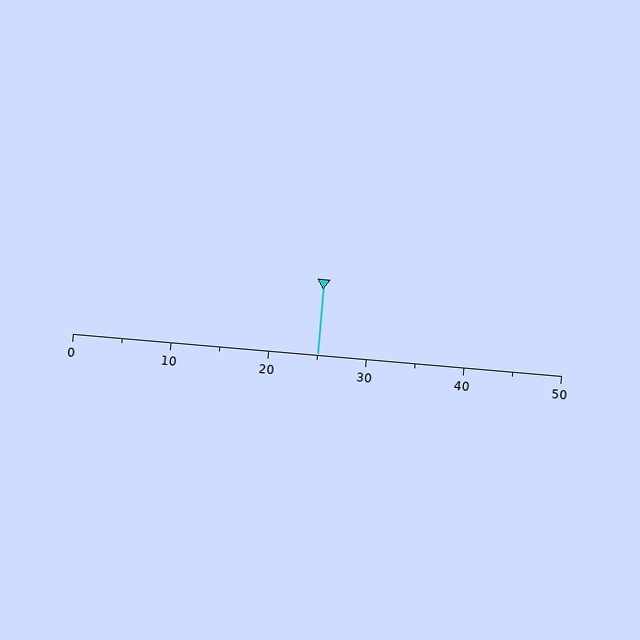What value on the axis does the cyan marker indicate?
The marker indicates approximately 25.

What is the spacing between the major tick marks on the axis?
The major ticks are spaced 10 apart.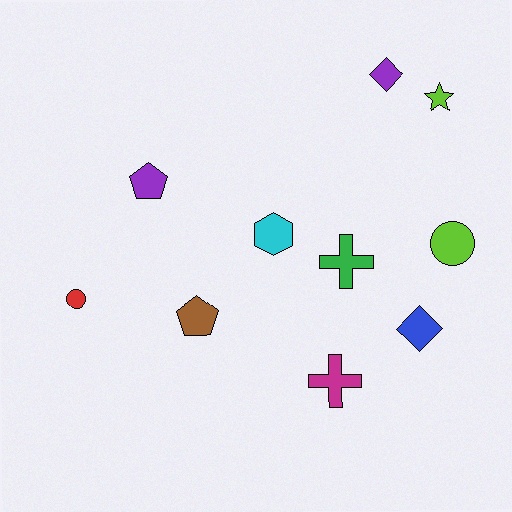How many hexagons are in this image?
There is 1 hexagon.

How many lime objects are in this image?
There are 2 lime objects.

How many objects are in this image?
There are 10 objects.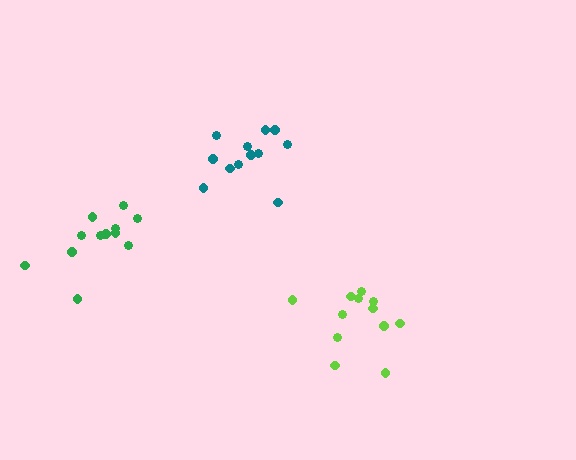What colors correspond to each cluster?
The clusters are colored: lime, green, teal.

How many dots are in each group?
Group 1: 12 dots, Group 2: 12 dots, Group 3: 12 dots (36 total).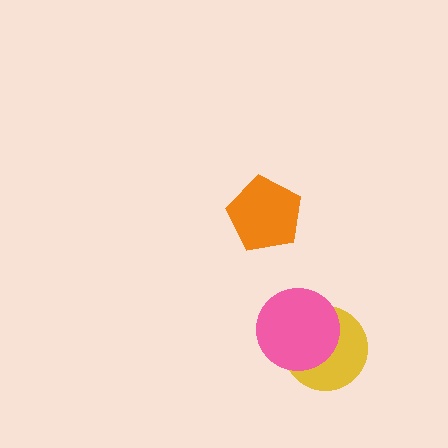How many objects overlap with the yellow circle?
1 object overlaps with the yellow circle.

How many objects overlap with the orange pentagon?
0 objects overlap with the orange pentagon.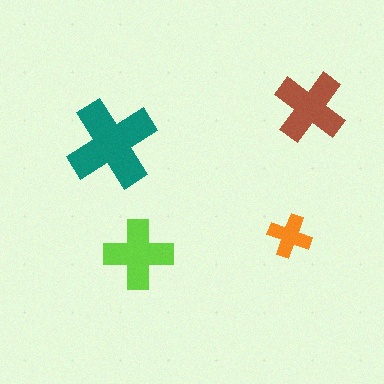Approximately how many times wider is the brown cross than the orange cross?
About 1.5 times wider.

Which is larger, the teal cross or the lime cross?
The teal one.